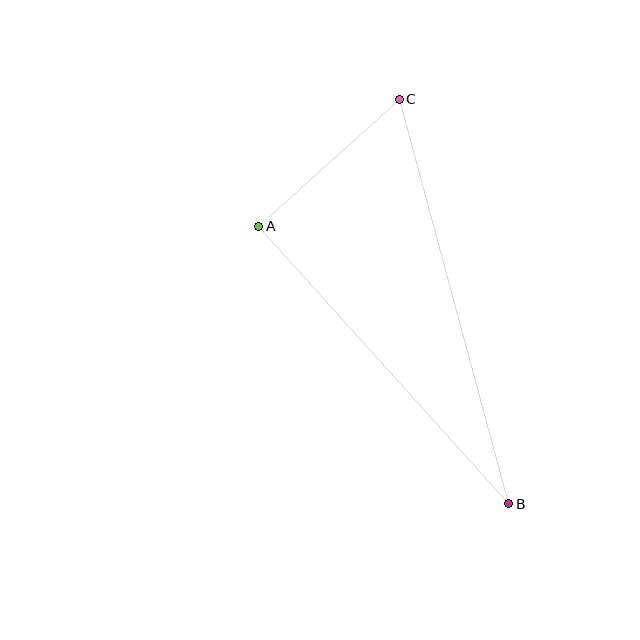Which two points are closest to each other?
Points A and C are closest to each other.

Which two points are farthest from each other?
Points B and C are farthest from each other.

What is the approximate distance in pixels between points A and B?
The distance between A and B is approximately 373 pixels.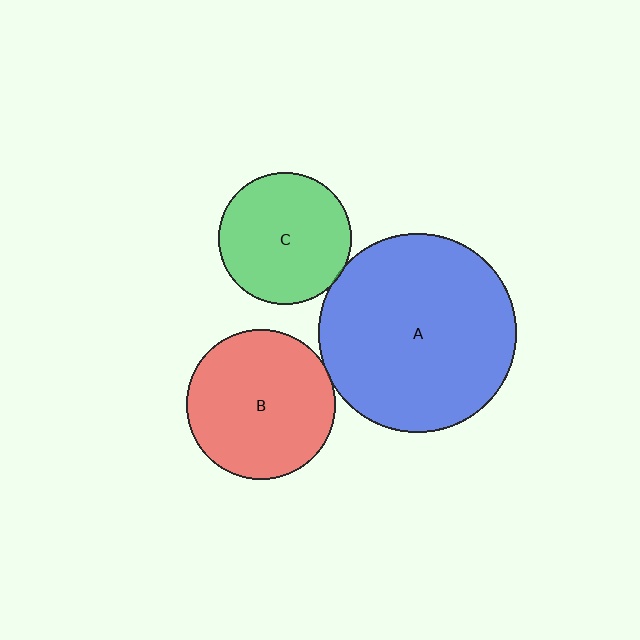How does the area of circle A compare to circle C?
Approximately 2.2 times.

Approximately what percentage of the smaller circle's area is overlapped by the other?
Approximately 5%.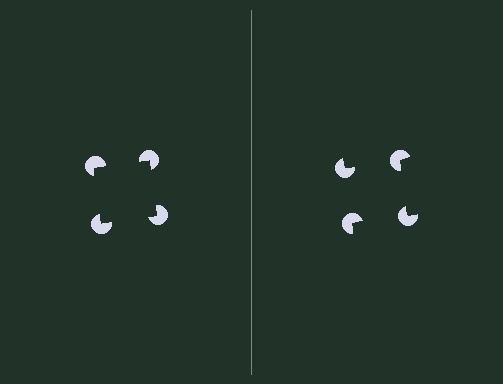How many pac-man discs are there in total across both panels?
8 — 4 on each side.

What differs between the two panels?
The pac-man discs are positioned identically on both sides; only the wedge orientations differ. On the left they align to a square; on the right they are misaligned.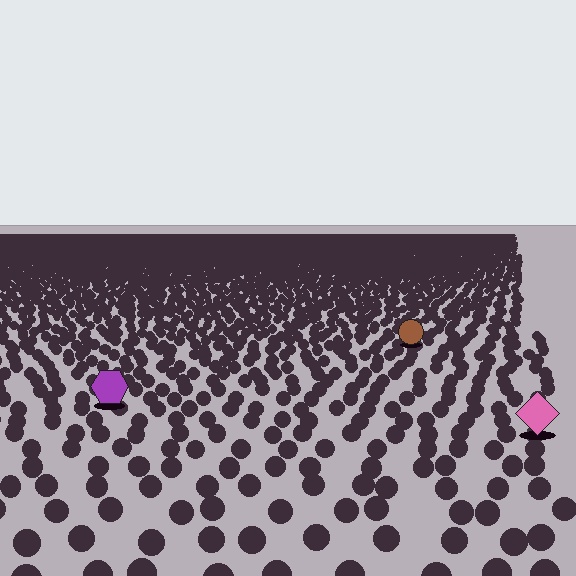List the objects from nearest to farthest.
From nearest to farthest: the pink diamond, the purple hexagon, the brown circle.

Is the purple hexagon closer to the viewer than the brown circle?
Yes. The purple hexagon is closer — you can tell from the texture gradient: the ground texture is coarser near it.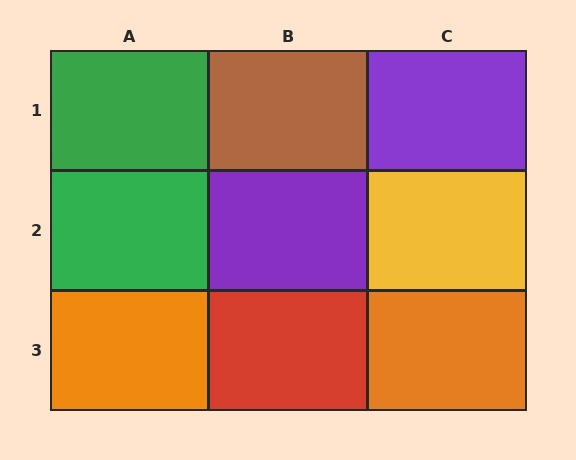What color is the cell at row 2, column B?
Purple.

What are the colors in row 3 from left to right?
Orange, red, orange.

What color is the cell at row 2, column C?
Yellow.